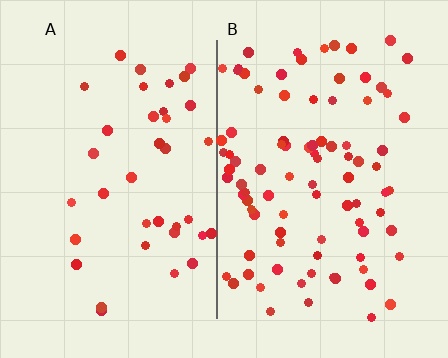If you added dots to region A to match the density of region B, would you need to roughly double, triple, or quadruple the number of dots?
Approximately double.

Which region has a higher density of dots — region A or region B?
B (the right).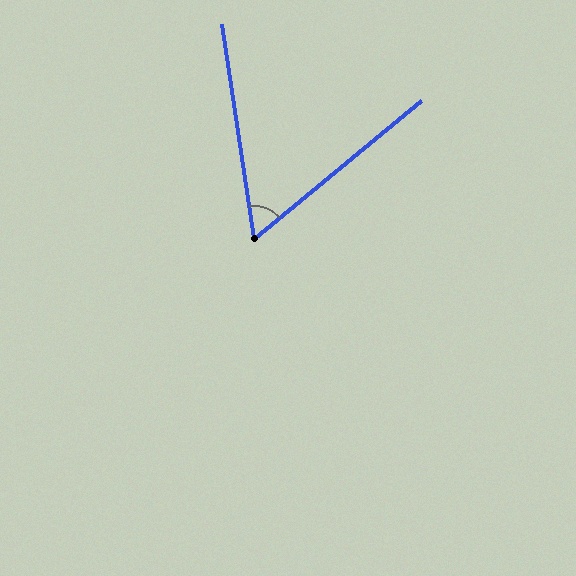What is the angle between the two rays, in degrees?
Approximately 59 degrees.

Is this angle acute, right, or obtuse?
It is acute.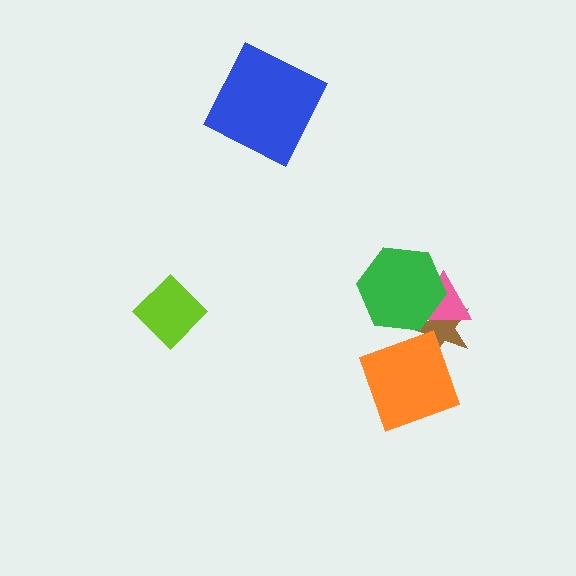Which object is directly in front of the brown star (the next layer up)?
The pink triangle is directly in front of the brown star.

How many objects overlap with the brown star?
3 objects overlap with the brown star.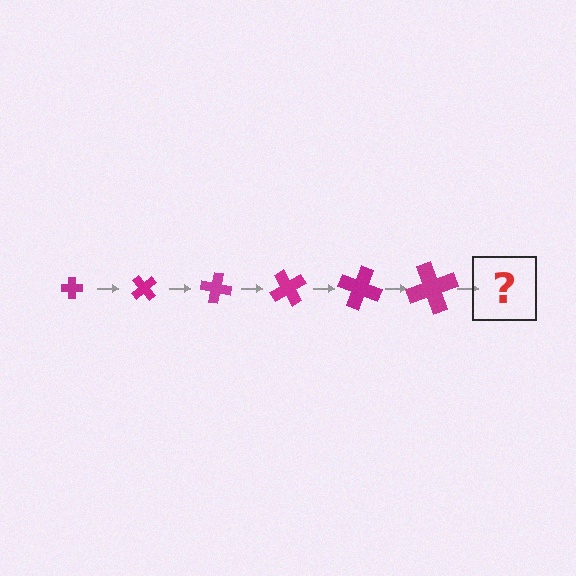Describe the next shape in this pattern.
It should be a cross, larger than the previous one and rotated 300 degrees from the start.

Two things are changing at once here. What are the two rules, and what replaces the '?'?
The two rules are that the cross grows larger each step and it rotates 50 degrees each step. The '?' should be a cross, larger than the previous one and rotated 300 degrees from the start.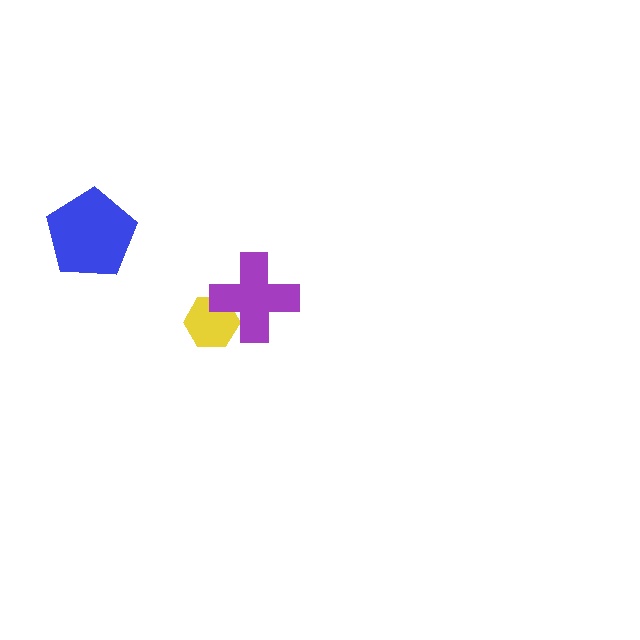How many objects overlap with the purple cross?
1 object overlaps with the purple cross.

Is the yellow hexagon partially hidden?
Yes, it is partially covered by another shape.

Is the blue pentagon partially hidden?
No, no other shape covers it.